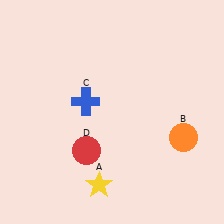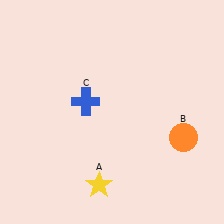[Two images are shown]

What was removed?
The red circle (D) was removed in Image 2.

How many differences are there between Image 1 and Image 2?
There is 1 difference between the two images.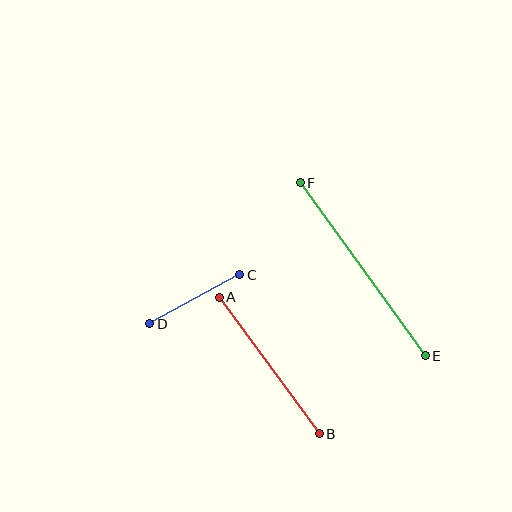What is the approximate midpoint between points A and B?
The midpoint is at approximately (269, 365) pixels.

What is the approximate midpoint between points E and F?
The midpoint is at approximately (363, 269) pixels.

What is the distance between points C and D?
The distance is approximately 102 pixels.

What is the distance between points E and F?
The distance is approximately 213 pixels.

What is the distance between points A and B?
The distance is approximately 169 pixels.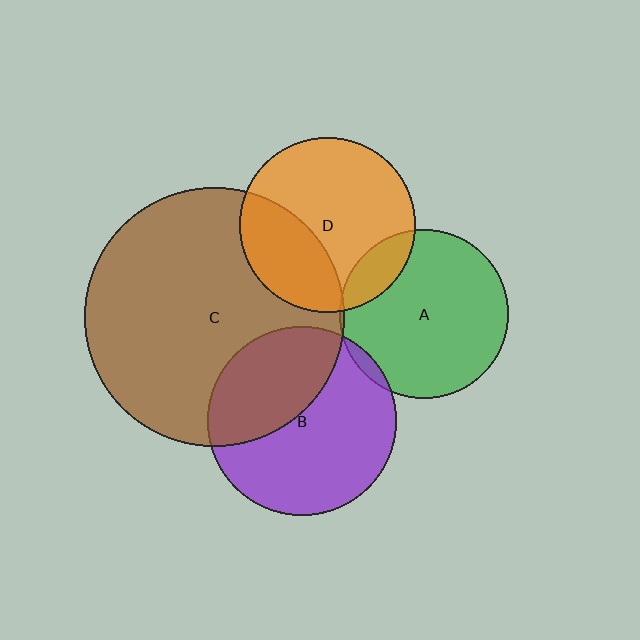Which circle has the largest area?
Circle C (brown).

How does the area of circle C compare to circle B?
Approximately 1.9 times.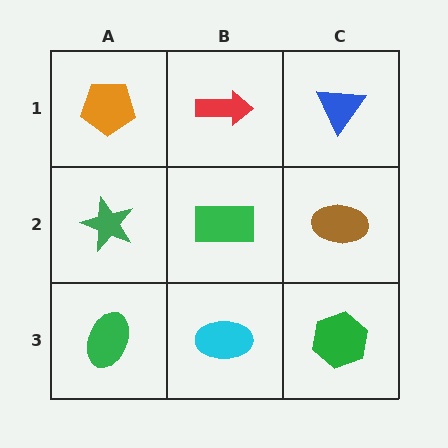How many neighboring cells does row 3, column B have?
3.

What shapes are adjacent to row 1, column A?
A green star (row 2, column A), a red arrow (row 1, column B).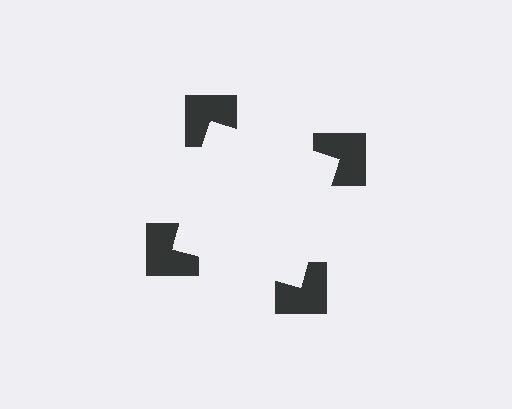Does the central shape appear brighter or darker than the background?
It typically appears slightly brighter than the background, even though no actual brightness change is drawn.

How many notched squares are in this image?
There are 4 — one at each vertex of the illusory square.